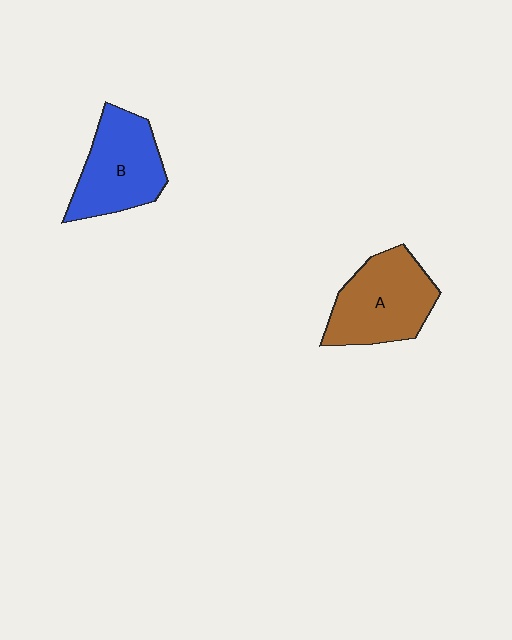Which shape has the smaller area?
Shape B (blue).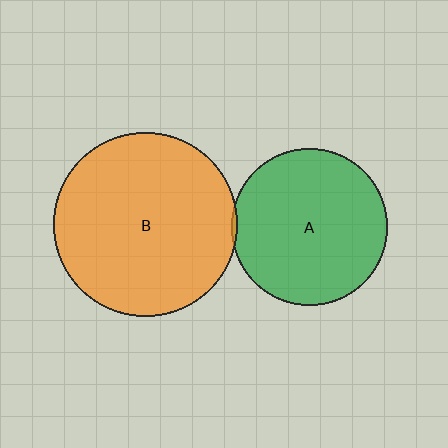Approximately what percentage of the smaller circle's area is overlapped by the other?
Approximately 5%.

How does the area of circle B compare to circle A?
Approximately 1.4 times.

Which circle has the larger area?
Circle B (orange).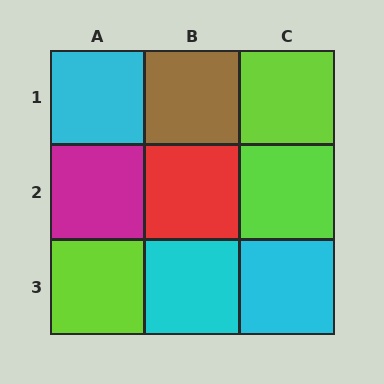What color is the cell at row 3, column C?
Cyan.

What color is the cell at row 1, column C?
Lime.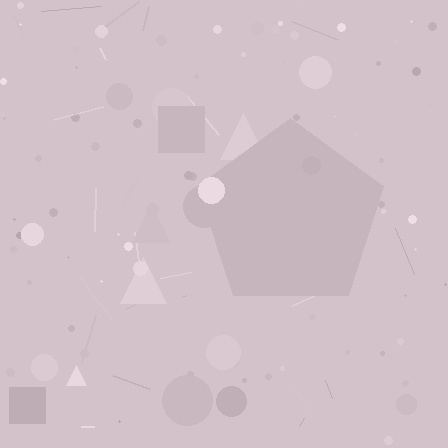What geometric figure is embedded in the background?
A pentagon is embedded in the background.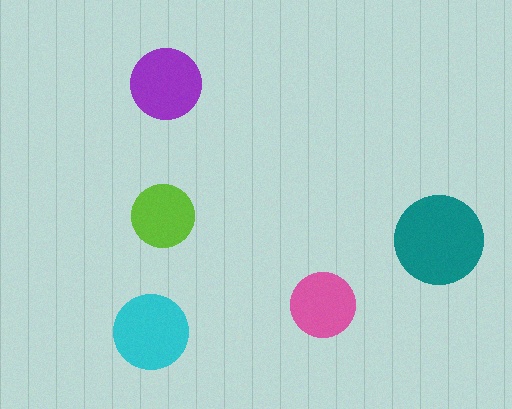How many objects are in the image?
There are 5 objects in the image.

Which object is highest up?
The purple circle is topmost.